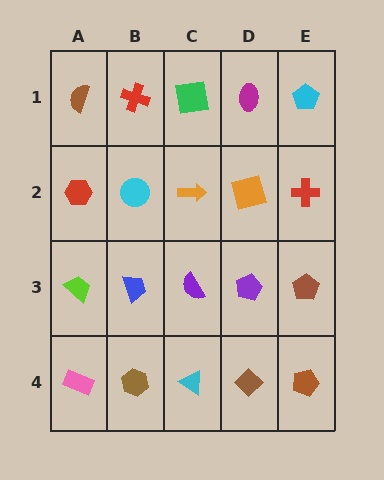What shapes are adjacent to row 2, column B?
A red cross (row 1, column B), a blue trapezoid (row 3, column B), a red hexagon (row 2, column A), an orange arrow (row 2, column C).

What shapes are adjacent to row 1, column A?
A red hexagon (row 2, column A), a red cross (row 1, column B).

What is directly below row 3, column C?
A cyan triangle.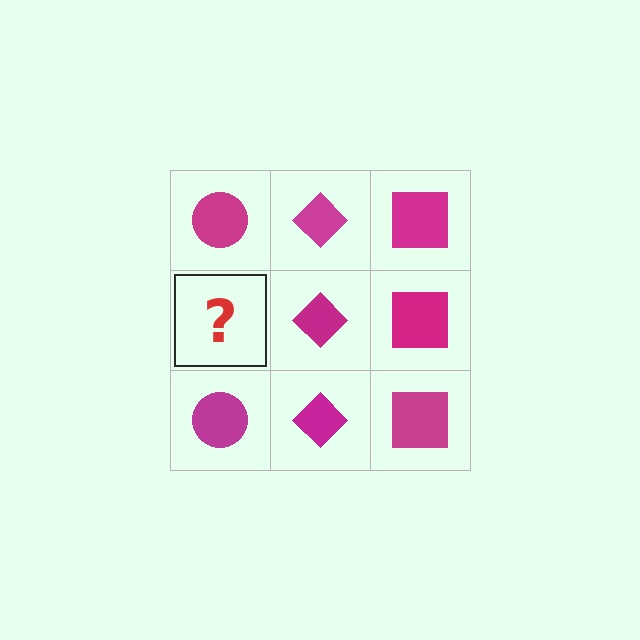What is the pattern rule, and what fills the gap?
The rule is that each column has a consistent shape. The gap should be filled with a magenta circle.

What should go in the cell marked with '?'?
The missing cell should contain a magenta circle.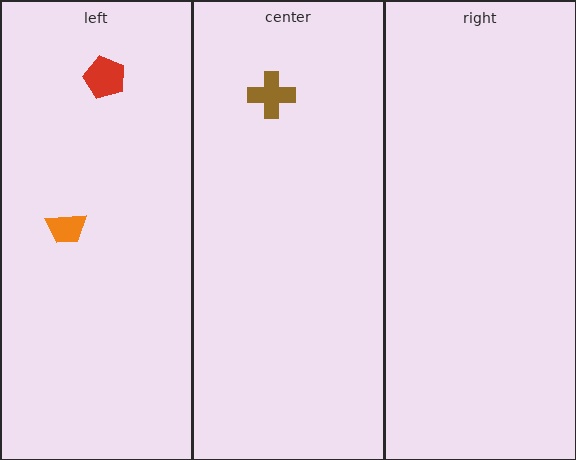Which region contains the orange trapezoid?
The left region.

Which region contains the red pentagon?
The left region.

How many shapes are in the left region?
2.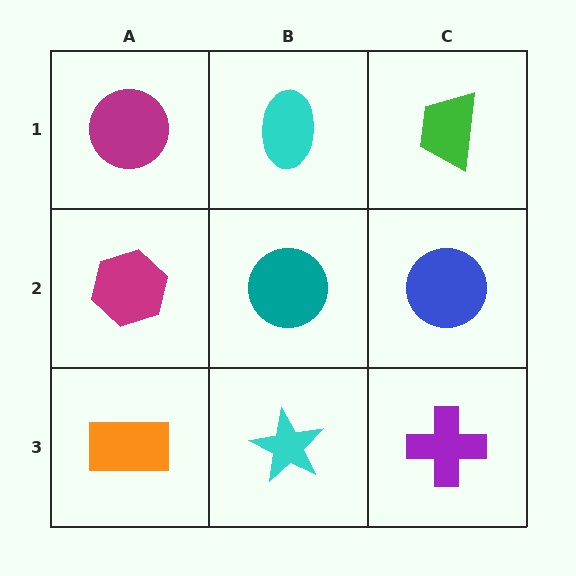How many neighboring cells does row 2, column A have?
3.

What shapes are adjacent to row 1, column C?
A blue circle (row 2, column C), a cyan ellipse (row 1, column B).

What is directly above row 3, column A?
A magenta hexagon.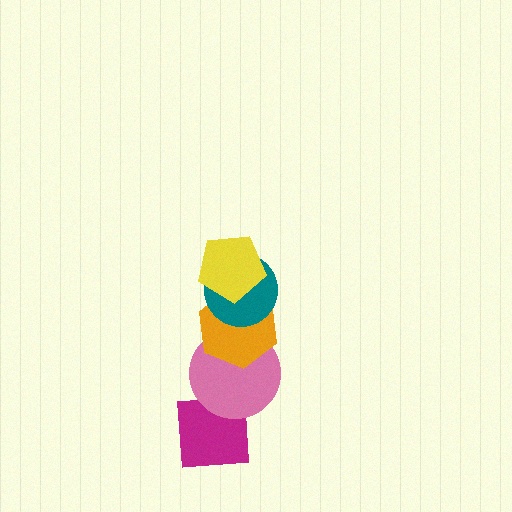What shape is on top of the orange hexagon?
The teal circle is on top of the orange hexagon.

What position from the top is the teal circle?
The teal circle is 2nd from the top.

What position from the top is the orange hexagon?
The orange hexagon is 3rd from the top.